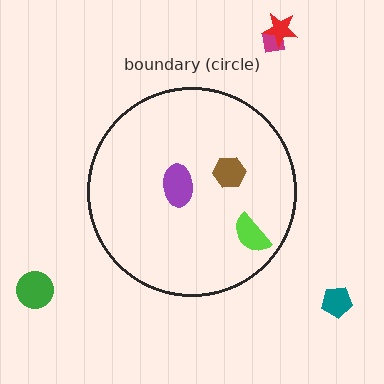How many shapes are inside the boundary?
3 inside, 4 outside.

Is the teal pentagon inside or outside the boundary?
Outside.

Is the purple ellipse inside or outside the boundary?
Inside.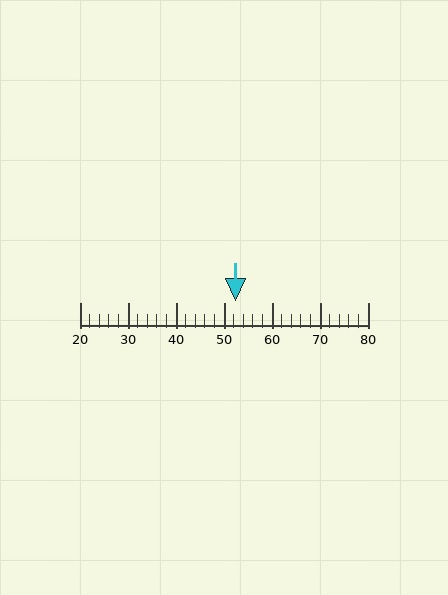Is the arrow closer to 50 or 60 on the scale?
The arrow is closer to 50.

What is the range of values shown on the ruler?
The ruler shows values from 20 to 80.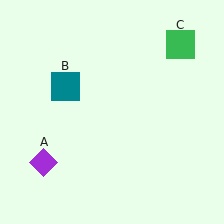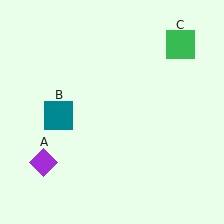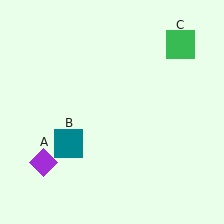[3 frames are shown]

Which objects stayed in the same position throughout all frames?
Purple diamond (object A) and green square (object C) remained stationary.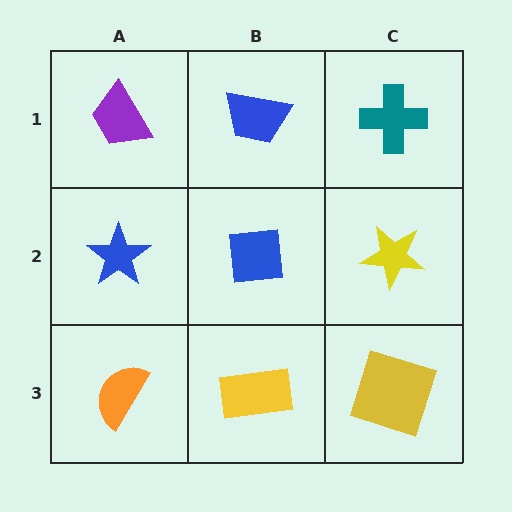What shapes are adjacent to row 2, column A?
A purple trapezoid (row 1, column A), an orange semicircle (row 3, column A), a blue square (row 2, column B).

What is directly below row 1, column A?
A blue star.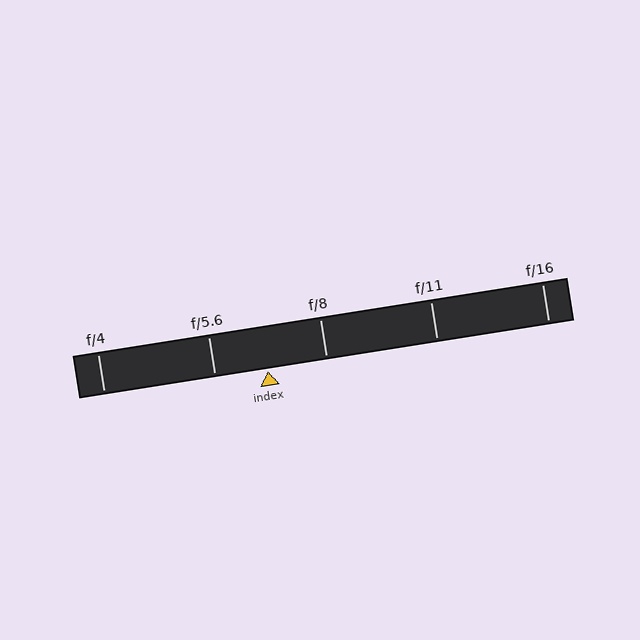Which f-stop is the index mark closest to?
The index mark is closest to f/5.6.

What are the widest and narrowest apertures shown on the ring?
The widest aperture shown is f/4 and the narrowest is f/16.